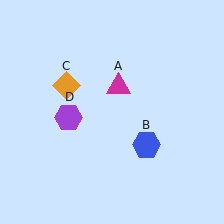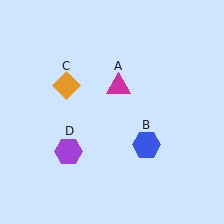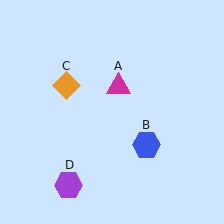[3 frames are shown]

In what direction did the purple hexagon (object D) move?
The purple hexagon (object D) moved down.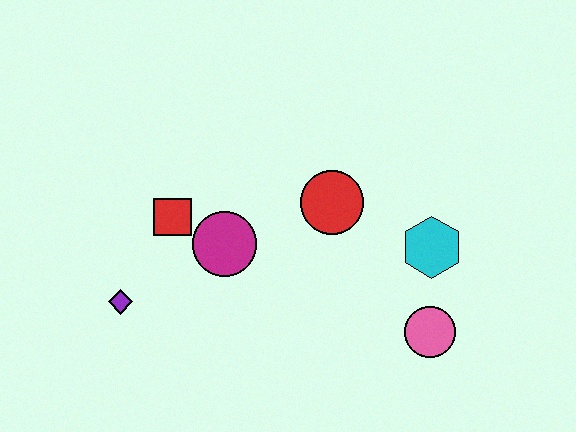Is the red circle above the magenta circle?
Yes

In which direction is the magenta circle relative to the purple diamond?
The magenta circle is to the right of the purple diamond.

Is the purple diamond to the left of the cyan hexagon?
Yes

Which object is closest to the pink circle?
The cyan hexagon is closest to the pink circle.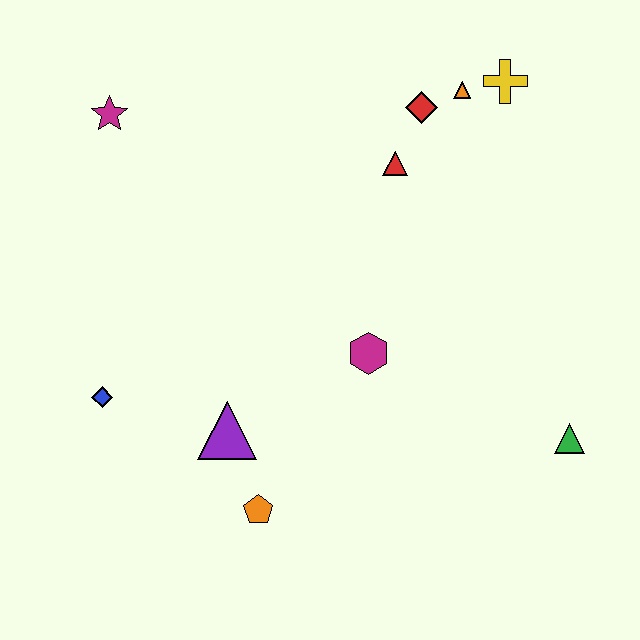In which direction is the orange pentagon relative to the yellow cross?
The orange pentagon is below the yellow cross.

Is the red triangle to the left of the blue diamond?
No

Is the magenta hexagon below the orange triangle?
Yes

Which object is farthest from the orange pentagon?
The yellow cross is farthest from the orange pentagon.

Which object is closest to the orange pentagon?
The purple triangle is closest to the orange pentagon.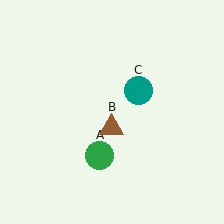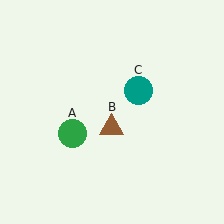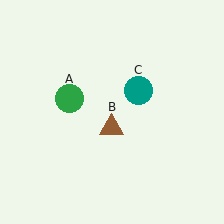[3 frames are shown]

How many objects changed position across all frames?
1 object changed position: green circle (object A).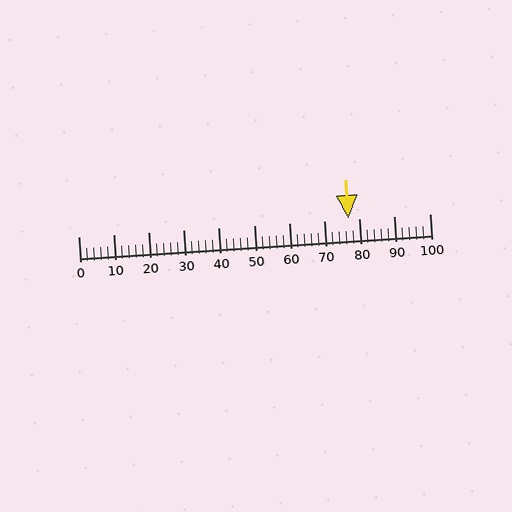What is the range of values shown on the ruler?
The ruler shows values from 0 to 100.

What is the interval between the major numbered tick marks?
The major tick marks are spaced 10 units apart.